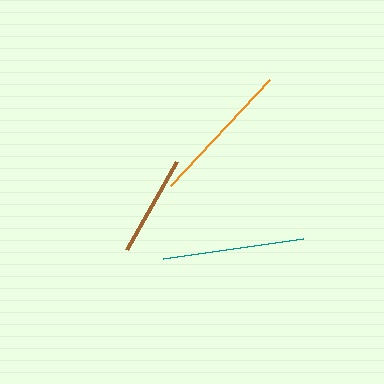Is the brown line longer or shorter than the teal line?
The teal line is longer than the brown line.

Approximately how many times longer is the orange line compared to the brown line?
The orange line is approximately 1.4 times the length of the brown line.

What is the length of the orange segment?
The orange segment is approximately 145 pixels long.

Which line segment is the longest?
The orange line is the longest at approximately 145 pixels.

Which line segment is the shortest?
The brown line is the shortest at approximately 102 pixels.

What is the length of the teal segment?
The teal segment is approximately 142 pixels long.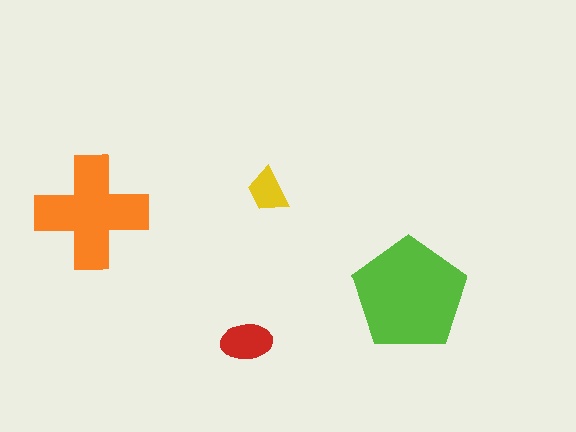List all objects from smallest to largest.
The yellow trapezoid, the red ellipse, the orange cross, the lime pentagon.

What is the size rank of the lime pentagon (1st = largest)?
1st.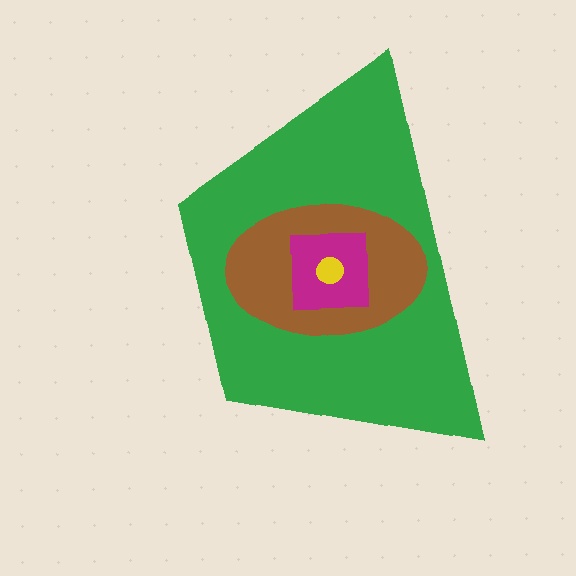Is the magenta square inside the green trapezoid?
Yes.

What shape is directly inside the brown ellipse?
The magenta square.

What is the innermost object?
The yellow circle.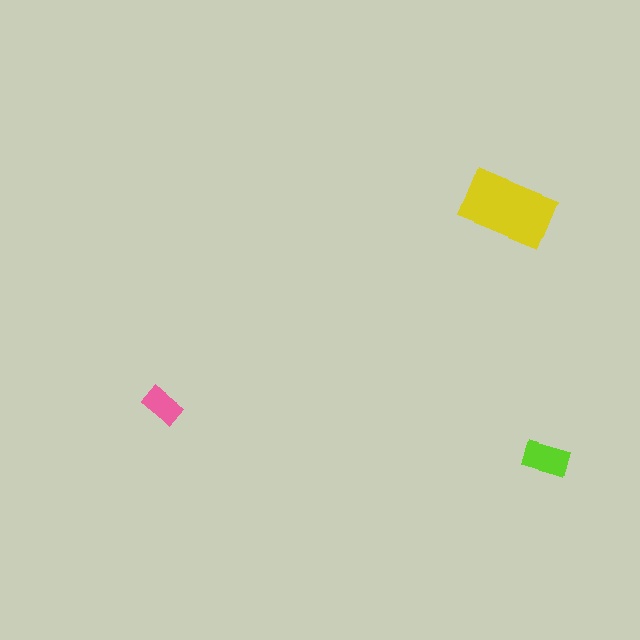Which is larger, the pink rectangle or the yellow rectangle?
The yellow one.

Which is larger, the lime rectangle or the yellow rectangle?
The yellow one.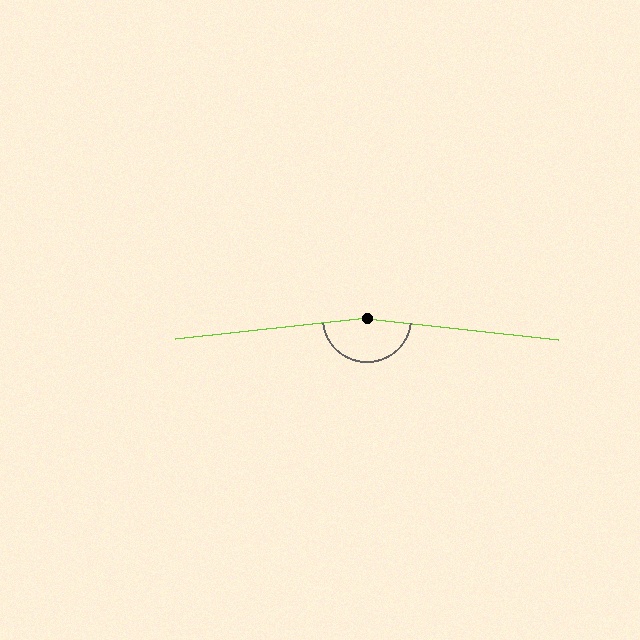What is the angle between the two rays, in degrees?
Approximately 168 degrees.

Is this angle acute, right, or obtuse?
It is obtuse.